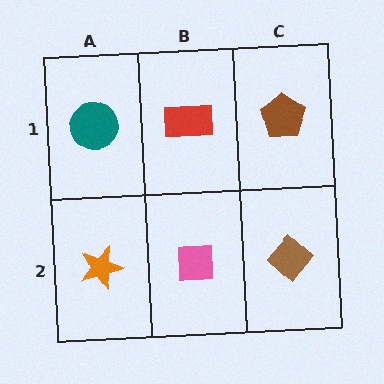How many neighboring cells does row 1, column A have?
2.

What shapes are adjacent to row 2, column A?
A teal circle (row 1, column A), a pink square (row 2, column B).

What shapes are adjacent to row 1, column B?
A pink square (row 2, column B), a teal circle (row 1, column A), a brown pentagon (row 1, column C).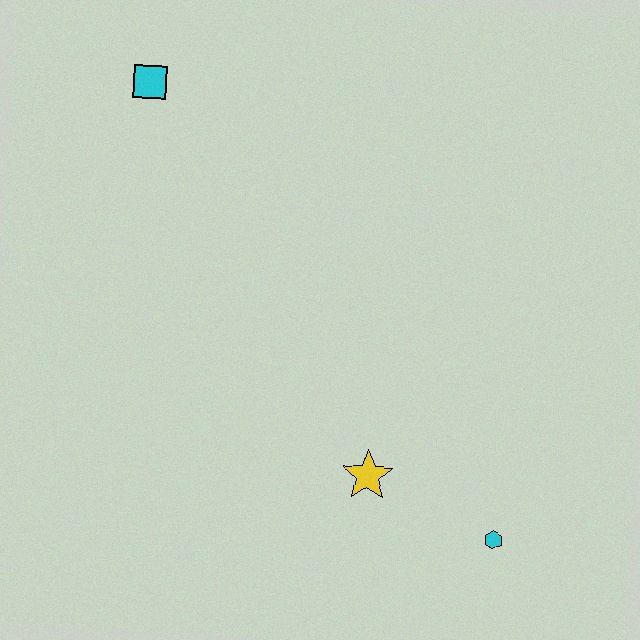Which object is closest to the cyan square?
The yellow star is closest to the cyan square.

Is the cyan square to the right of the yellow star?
No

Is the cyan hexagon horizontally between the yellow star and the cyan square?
No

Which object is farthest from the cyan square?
The cyan hexagon is farthest from the cyan square.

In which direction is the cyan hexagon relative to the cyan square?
The cyan hexagon is below the cyan square.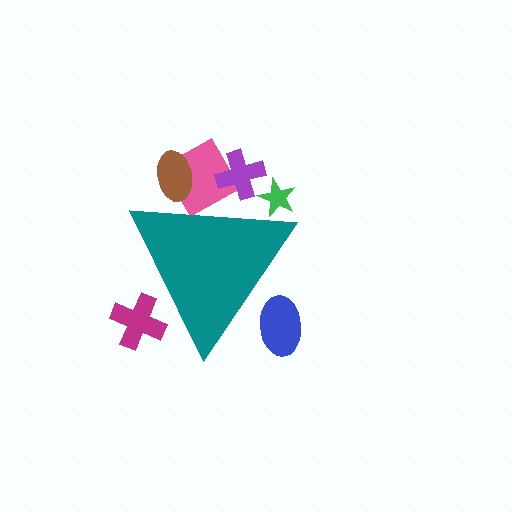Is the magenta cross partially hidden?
Yes, the magenta cross is partially hidden behind the teal triangle.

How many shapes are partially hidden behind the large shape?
6 shapes are partially hidden.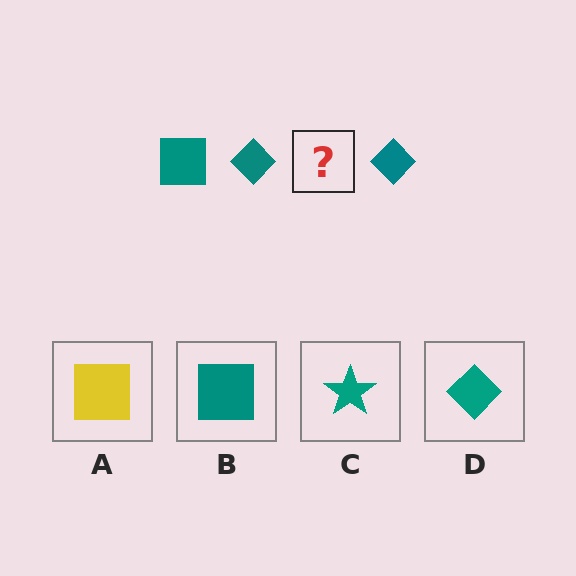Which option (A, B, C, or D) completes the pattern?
B.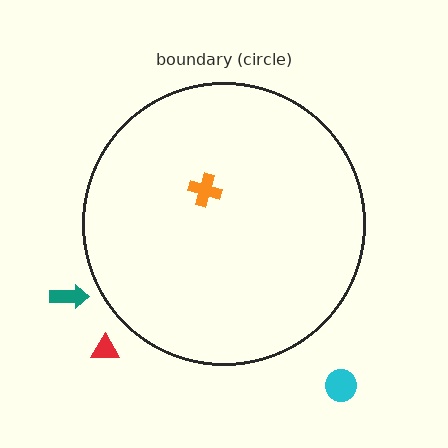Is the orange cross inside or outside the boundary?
Inside.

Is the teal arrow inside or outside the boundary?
Outside.